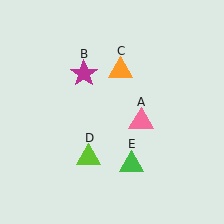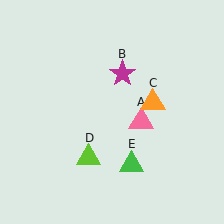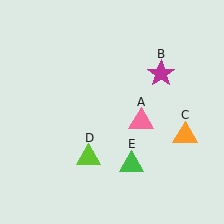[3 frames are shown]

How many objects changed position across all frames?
2 objects changed position: magenta star (object B), orange triangle (object C).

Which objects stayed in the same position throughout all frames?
Pink triangle (object A) and lime triangle (object D) and green triangle (object E) remained stationary.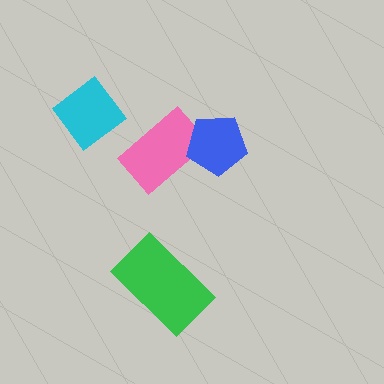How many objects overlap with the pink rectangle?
1 object overlaps with the pink rectangle.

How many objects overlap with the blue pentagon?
1 object overlaps with the blue pentagon.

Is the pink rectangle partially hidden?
Yes, it is partially covered by another shape.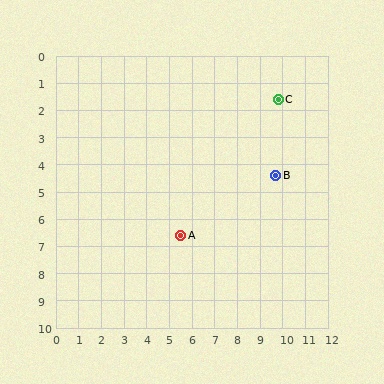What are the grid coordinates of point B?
Point B is at approximately (9.7, 4.4).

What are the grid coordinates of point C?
Point C is at approximately (9.8, 1.6).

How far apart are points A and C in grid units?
Points A and C are about 6.6 grid units apart.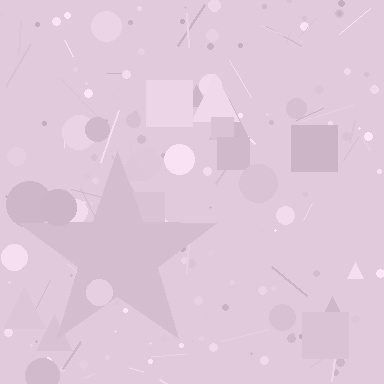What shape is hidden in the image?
A star is hidden in the image.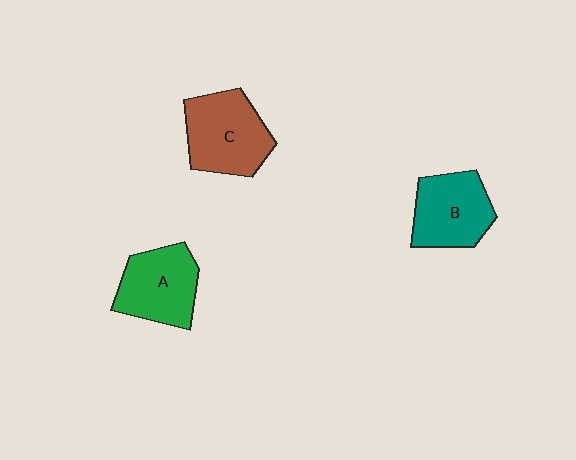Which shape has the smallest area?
Shape B (teal).